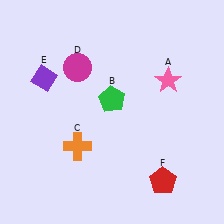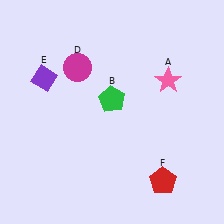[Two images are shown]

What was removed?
The orange cross (C) was removed in Image 2.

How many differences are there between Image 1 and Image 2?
There is 1 difference between the two images.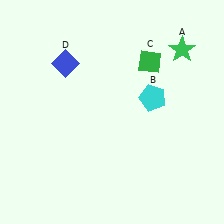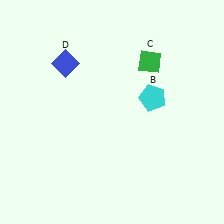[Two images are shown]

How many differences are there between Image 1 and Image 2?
There is 1 difference between the two images.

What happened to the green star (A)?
The green star (A) was removed in Image 2. It was in the top-right area of Image 1.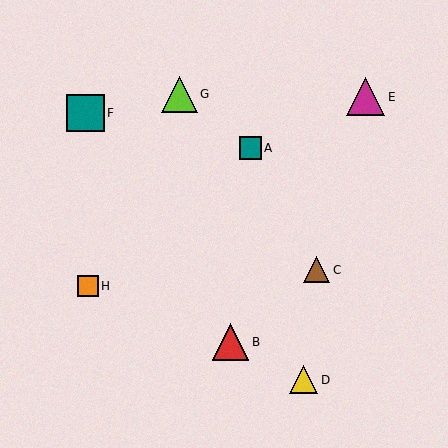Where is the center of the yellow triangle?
The center of the yellow triangle is at (304, 380).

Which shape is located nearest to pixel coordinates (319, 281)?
The brown triangle (labeled C) at (317, 270) is nearest to that location.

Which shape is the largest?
The magenta triangle (labeled E) is the largest.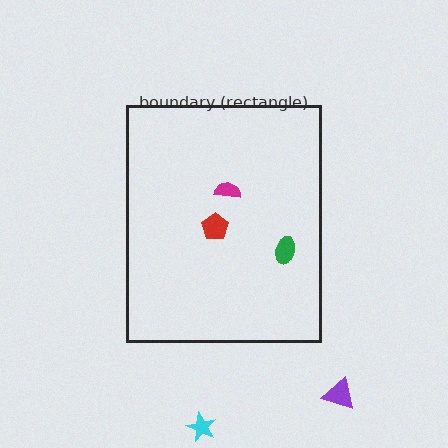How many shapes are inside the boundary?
3 inside, 2 outside.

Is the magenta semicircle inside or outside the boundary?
Inside.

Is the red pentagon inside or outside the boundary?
Inside.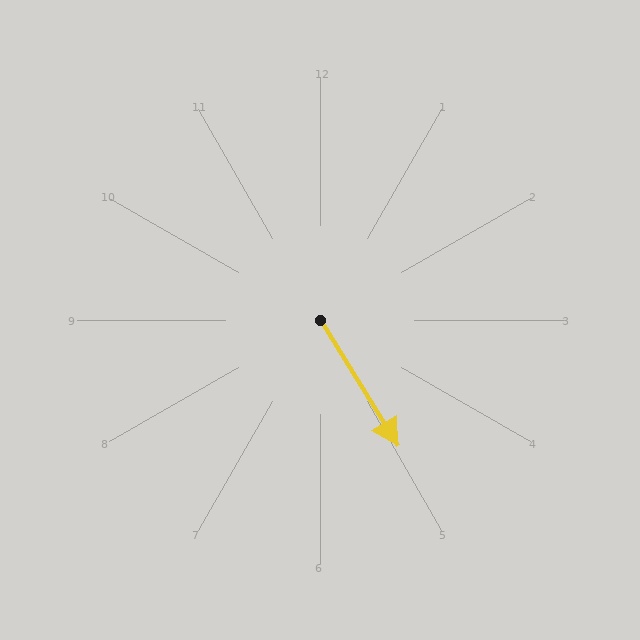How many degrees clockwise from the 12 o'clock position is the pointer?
Approximately 148 degrees.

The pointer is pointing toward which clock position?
Roughly 5 o'clock.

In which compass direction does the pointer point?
Southeast.